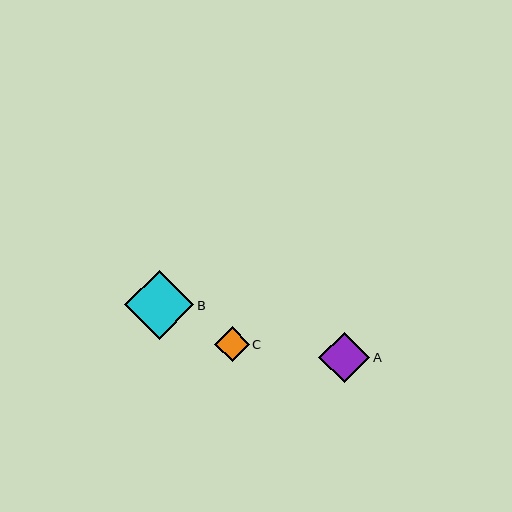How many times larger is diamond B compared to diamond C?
Diamond B is approximately 2.0 times the size of diamond C.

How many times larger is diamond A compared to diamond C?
Diamond A is approximately 1.5 times the size of diamond C.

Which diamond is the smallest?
Diamond C is the smallest with a size of approximately 34 pixels.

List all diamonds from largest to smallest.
From largest to smallest: B, A, C.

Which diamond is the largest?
Diamond B is the largest with a size of approximately 70 pixels.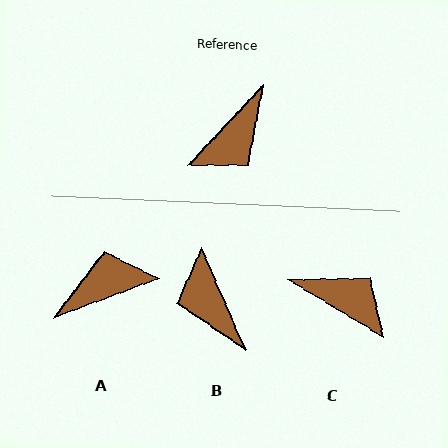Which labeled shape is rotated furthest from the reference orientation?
A, about 153 degrees away.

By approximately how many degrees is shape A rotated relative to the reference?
Approximately 153 degrees counter-clockwise.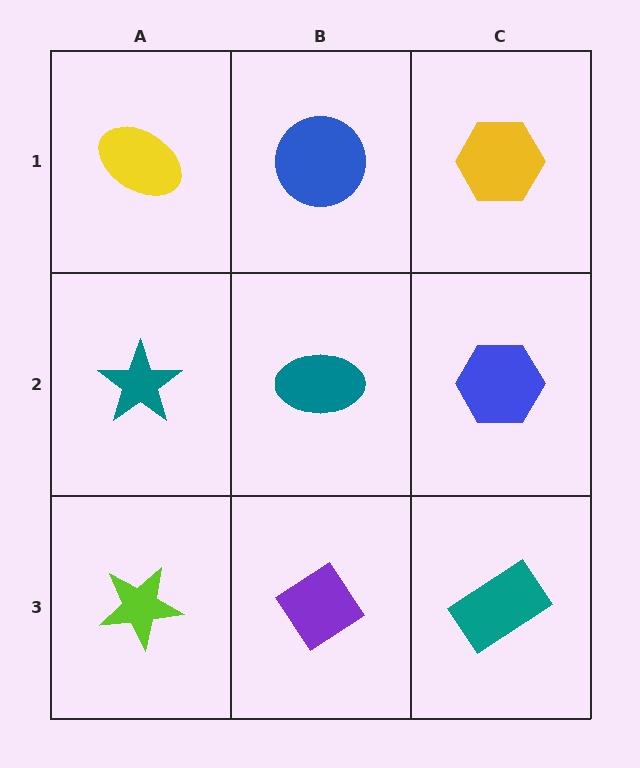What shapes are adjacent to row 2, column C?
A yellow hexagon (row 1, column C), a teal rectangle (row 3, column C), a teal ellipse (row 2, column B).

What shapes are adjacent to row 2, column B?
A blue circle (row 1, column B), a purple diamond (row 3, column B), a teal star (row 2, column A), a blue hexagon (row 2, column C).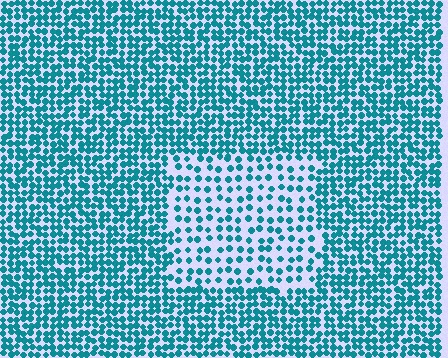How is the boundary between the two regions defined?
The boundary is defined by a change in element density (approximately 2.1x ratio). All elements are the same color, size, and shape.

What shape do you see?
I see a rectangle.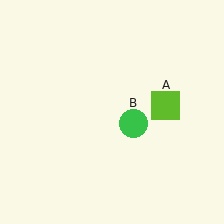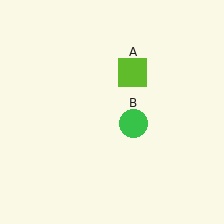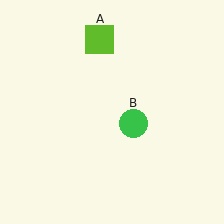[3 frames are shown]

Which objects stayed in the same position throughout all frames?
Green circle (object B) remained stationary.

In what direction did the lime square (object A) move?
The lime square (object A) moved up and to the left.